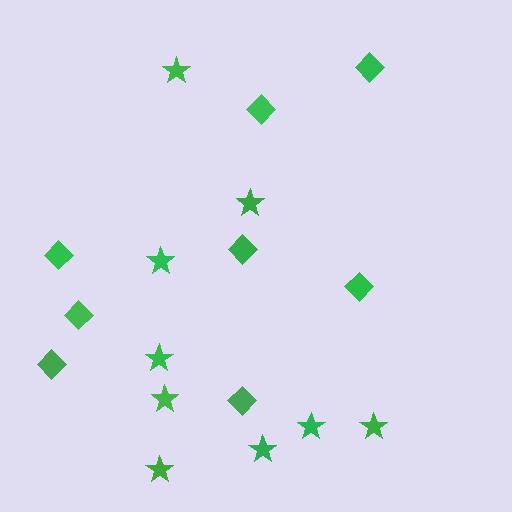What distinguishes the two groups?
There are 2 groups: one group of stars (9) and one group of diamonds (8).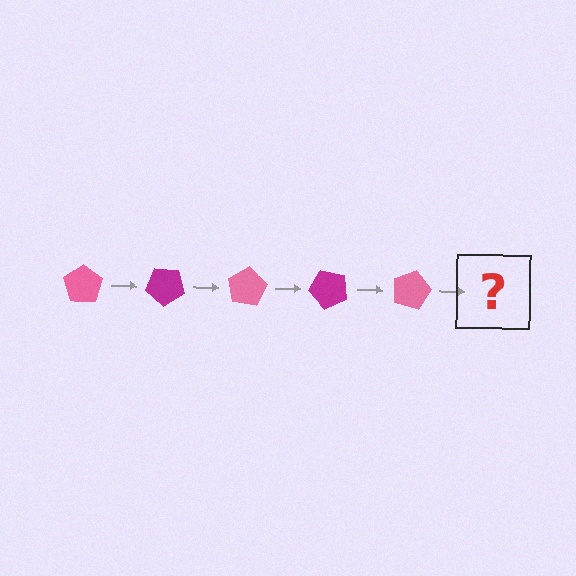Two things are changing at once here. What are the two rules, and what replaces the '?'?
The two rules are that it rotates 40 degrees each step and the color cycles through pink and magenta. The '?' should be a magenta pentagon, rotated 200 degrees from the start.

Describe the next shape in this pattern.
It should be a magenta pentagon, rotated 200 degrees from the start.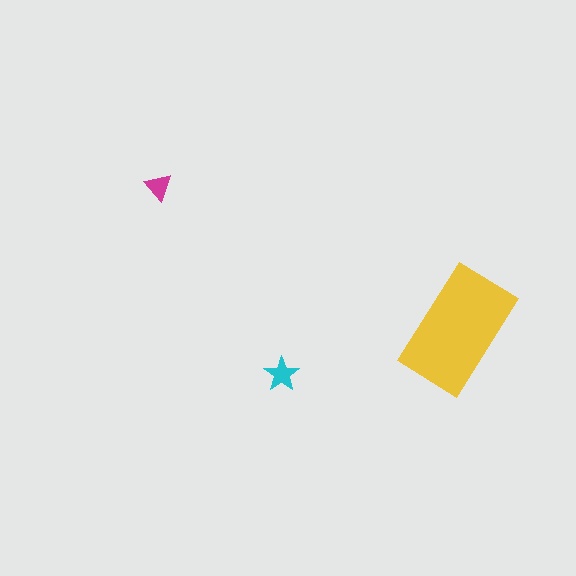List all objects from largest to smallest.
The yellow rectangle, the cyan star, the magenta triangle.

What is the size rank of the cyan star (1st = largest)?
2nd.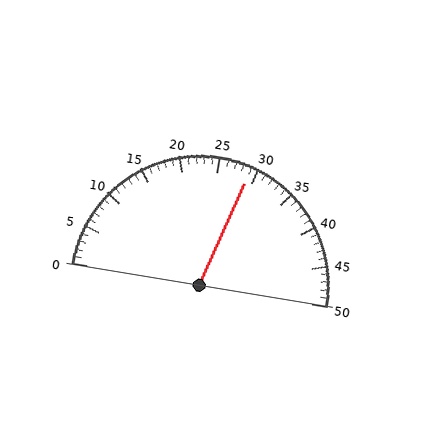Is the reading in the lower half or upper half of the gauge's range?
The reading is in the upper half of the range (0 to 50).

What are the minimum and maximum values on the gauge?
The gauge ranges from 0 to 50.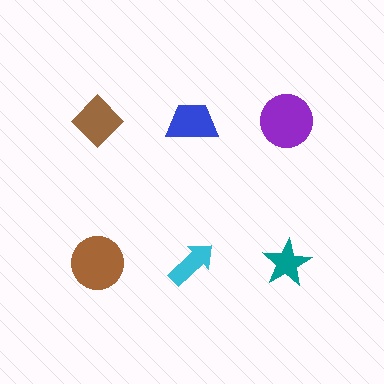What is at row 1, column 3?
A purple circle.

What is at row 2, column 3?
A teal star.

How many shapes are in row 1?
3 shapes.